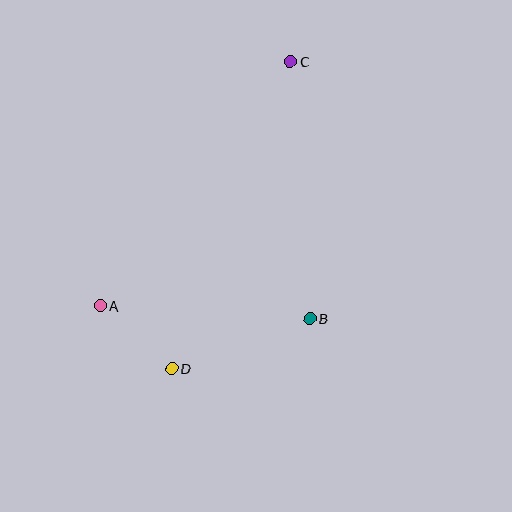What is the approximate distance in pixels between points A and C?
The distance between A and C is approximately 310 pixels.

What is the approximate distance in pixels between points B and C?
The distance between B and C is approximately 258 pixels.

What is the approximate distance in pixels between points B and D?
The distance between B and D is approximately 147 pixels.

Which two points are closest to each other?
Points A and D are closest to each other.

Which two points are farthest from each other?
Points C and D are farthest from each other.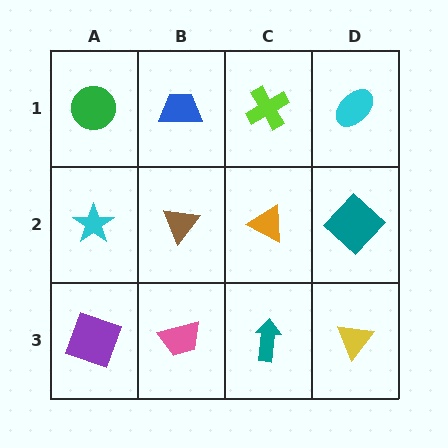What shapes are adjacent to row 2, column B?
A blue trapezoid (row 1, column B), a pink trapezoid (row 3, column B), a cyan star (row 2, column A), an orange triangle (row 2, column C).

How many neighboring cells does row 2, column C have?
4.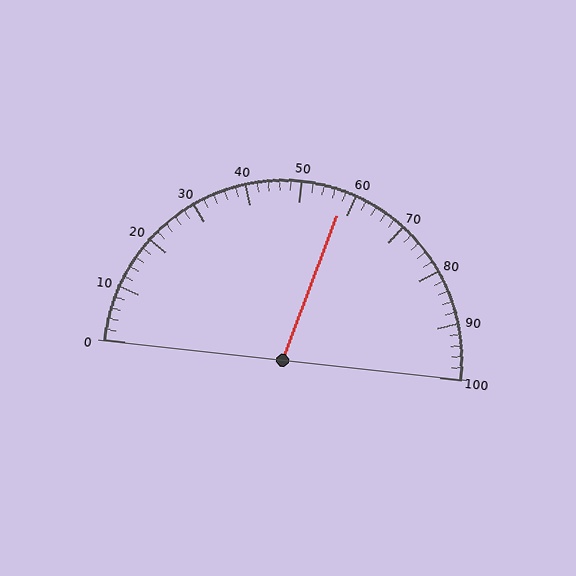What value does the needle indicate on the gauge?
The needle indicates approximately 58.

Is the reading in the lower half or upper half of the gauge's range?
The reading is in the upper half of the range (0 to 100).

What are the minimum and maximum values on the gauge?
The gauge ranges from 0 to 100.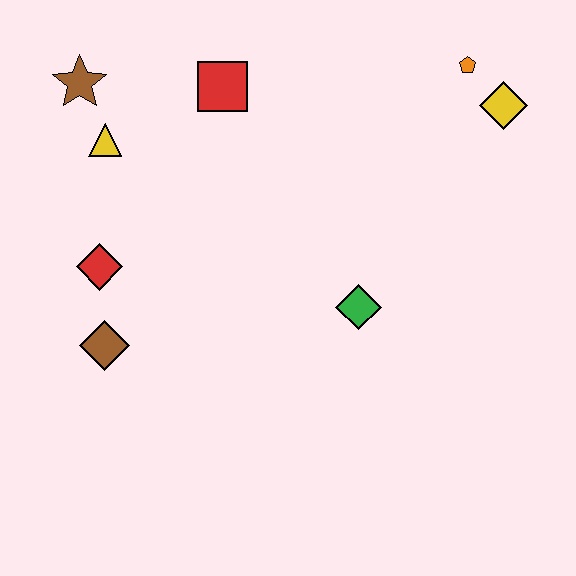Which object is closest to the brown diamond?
The red diamond is closest to the brown diamond.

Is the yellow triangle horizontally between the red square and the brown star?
Yes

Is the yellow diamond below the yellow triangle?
No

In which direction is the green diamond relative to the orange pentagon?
The green diamond is below the orange pentagon.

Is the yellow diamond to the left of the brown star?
No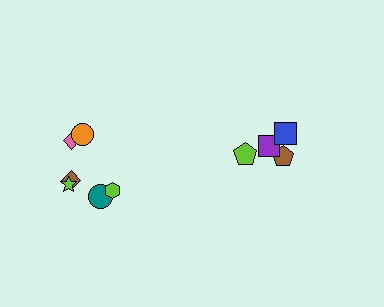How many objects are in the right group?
There are 4 objects.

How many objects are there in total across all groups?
There are 10 objects.